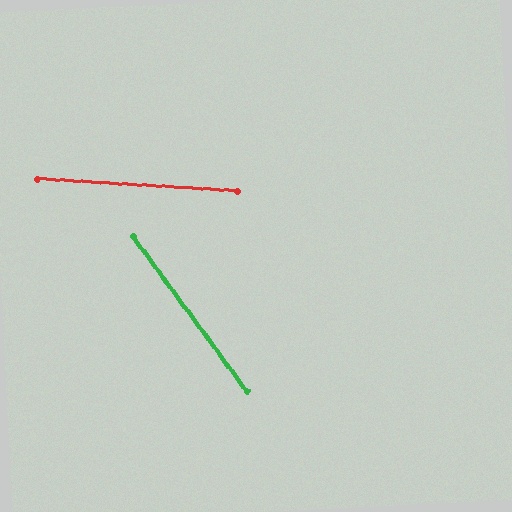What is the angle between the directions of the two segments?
Approximately 50 degrees.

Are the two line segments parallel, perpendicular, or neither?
Neither parallel nor perpendicular — they differ by about 50°.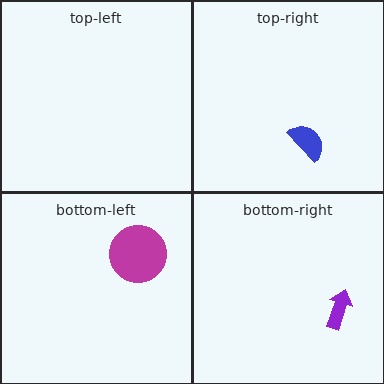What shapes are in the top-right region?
The blue semicircle.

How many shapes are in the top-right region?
1.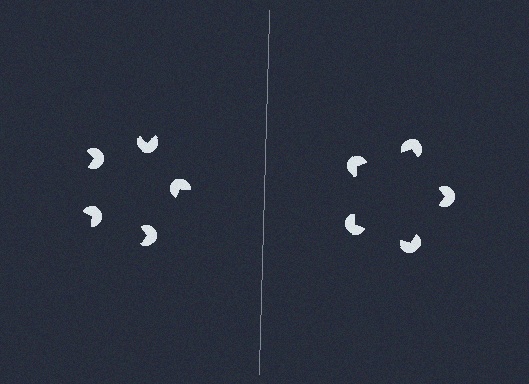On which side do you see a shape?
An illusory pentagon appears on the right side. On the left side the wedge cuts are rotated, so no coherent shape forms.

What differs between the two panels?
The pac-man discs are positioned identically on both sides; only the wedge orientations differ. On the right they align to a pentagon; on the left they are misaligned.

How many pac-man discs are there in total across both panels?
10 — 5 on each side.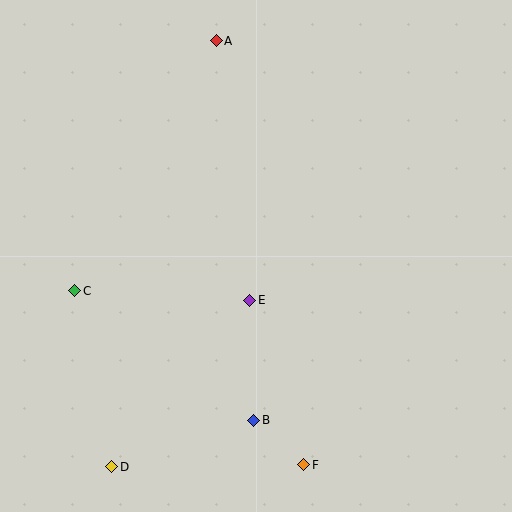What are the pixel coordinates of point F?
Point F is at (304, 465).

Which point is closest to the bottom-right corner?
Point F is closest to the bottom-right corner.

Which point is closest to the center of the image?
Point E at (250, 300) is closest to the center.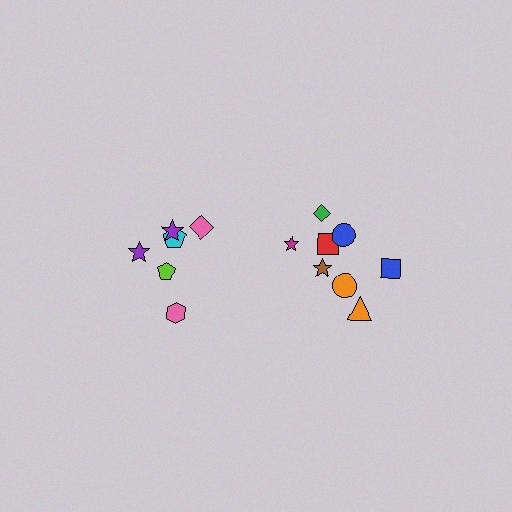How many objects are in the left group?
There are 6 objects.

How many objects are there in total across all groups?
There are 14 objects.